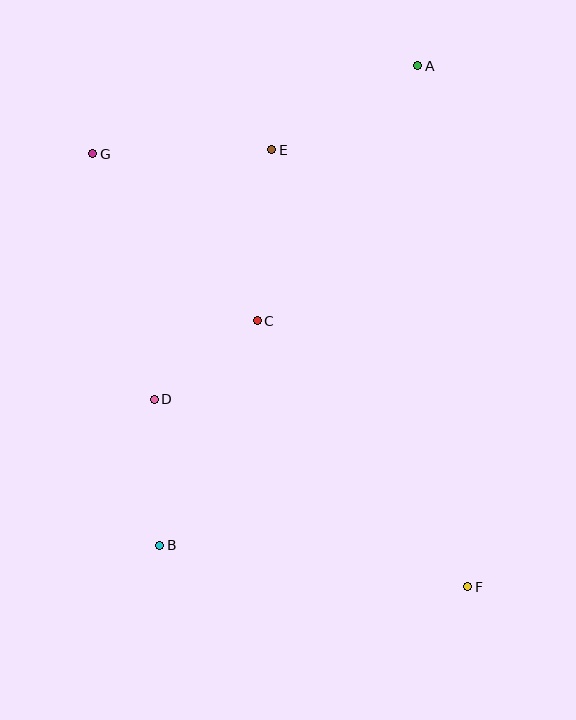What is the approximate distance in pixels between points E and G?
The distance between E and G is approximately 179 pixels.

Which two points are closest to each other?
Points C and D are closest to each other.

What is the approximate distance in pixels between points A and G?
The distance between A and G is approximately 337 pixels.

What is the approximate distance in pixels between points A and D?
The distance between A and D is approximately 425 pixels.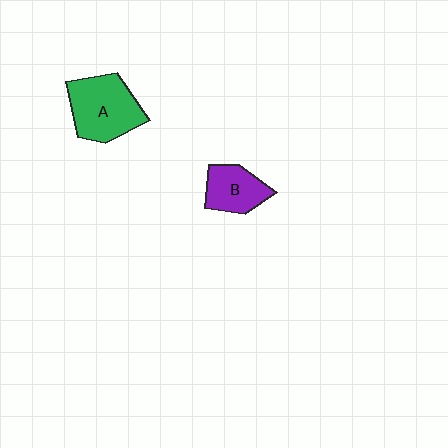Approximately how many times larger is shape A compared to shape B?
Approximately 1.6 times.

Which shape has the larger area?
Shape A (green).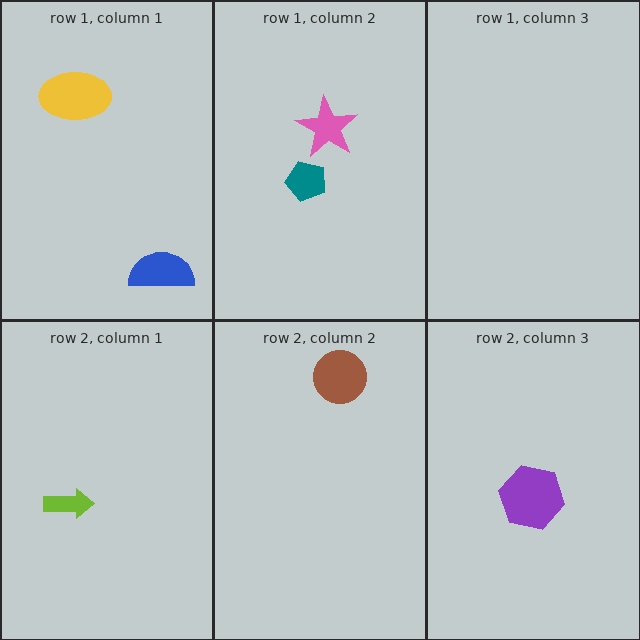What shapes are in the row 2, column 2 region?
The brown circle.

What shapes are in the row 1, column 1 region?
The blue semicircle, the yellow ellipse.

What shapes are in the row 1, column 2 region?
The pink star, the teal pentagon.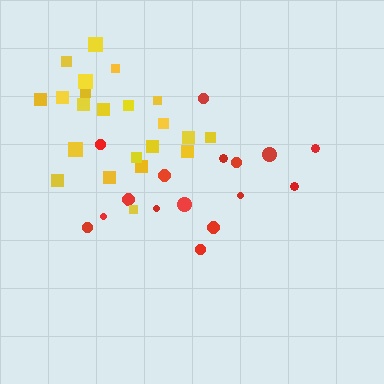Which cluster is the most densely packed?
Yellow.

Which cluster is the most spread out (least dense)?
Red.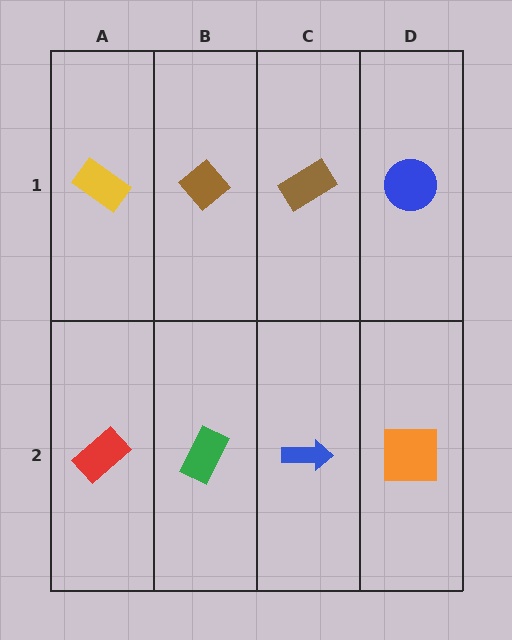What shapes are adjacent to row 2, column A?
A yellow rectangle (row 1, column A), a green rectangle (row 2, column B).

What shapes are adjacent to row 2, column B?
A brown diamond (row 1, column B), a red rectangle (row 2, column A), a blue arrow (row 2, column C).